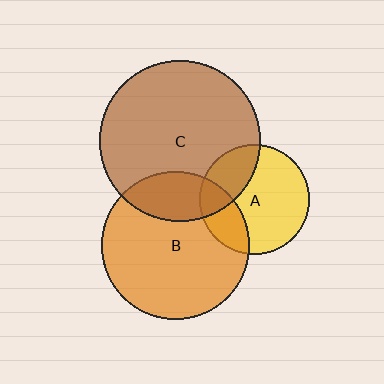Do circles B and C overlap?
Yes.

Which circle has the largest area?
Circle C (brown).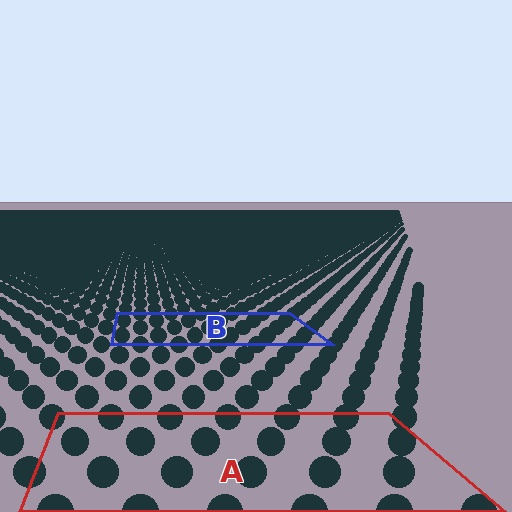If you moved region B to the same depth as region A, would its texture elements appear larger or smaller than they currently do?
They would appear larger. At a closer depth, the same texture elements are projected at a bigger on-screen size.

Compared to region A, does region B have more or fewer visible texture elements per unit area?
Region B has more texture elements per unit area — they are packed more densely because it is farther away.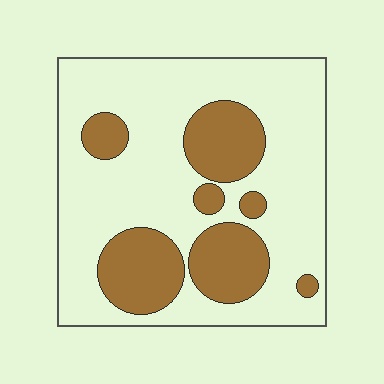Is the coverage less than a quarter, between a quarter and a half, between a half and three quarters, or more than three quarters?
Between a quarter and a half.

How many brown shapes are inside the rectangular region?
7.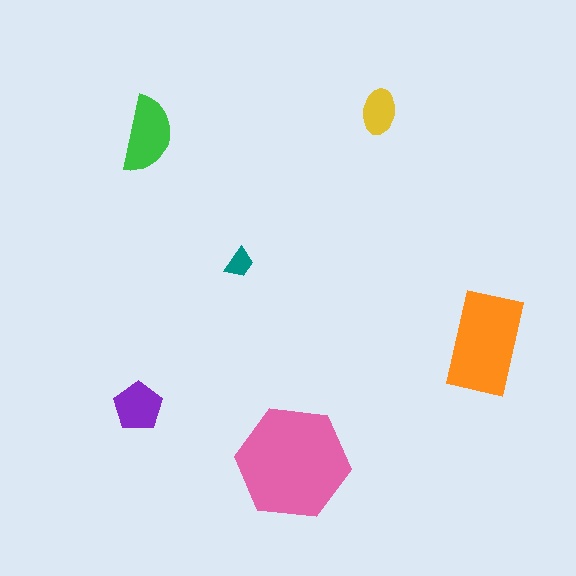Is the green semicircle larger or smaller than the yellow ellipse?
Larger.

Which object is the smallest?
The teal trapezoid.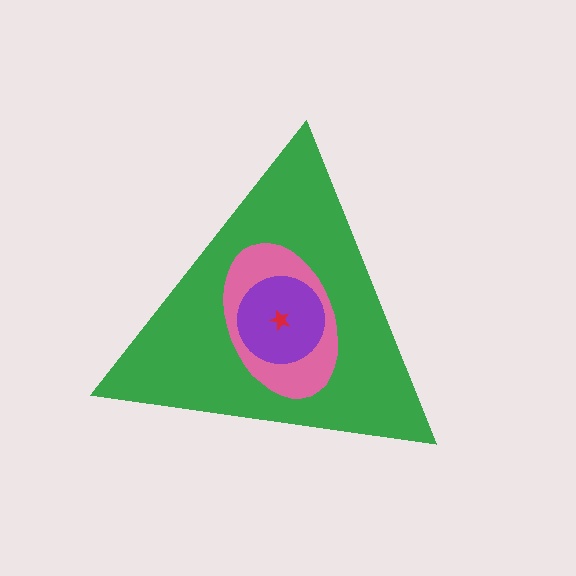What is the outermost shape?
The green triangle.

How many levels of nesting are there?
4.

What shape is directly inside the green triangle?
The pink ellipse.